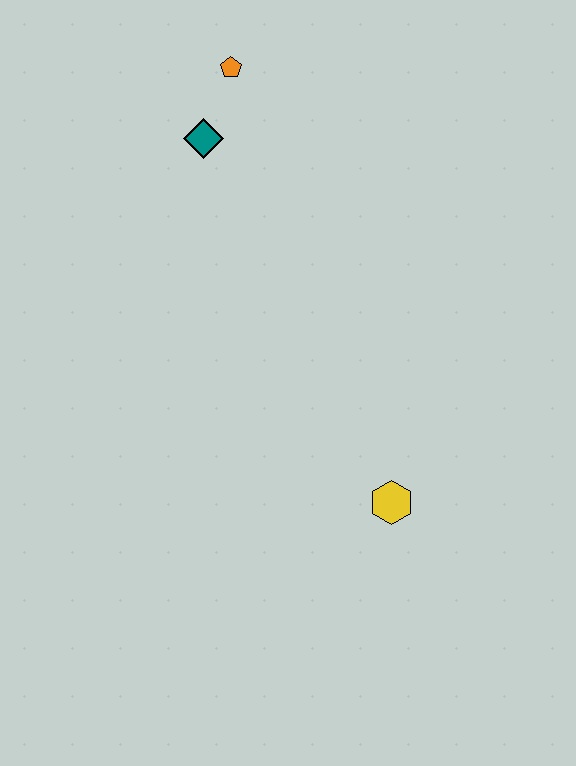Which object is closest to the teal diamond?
The orange pentagon is closest to the teal diamond.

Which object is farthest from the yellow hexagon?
The orange pentagon is farthest from the yellow hexagon.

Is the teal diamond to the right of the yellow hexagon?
No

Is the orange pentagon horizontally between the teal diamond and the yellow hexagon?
Yes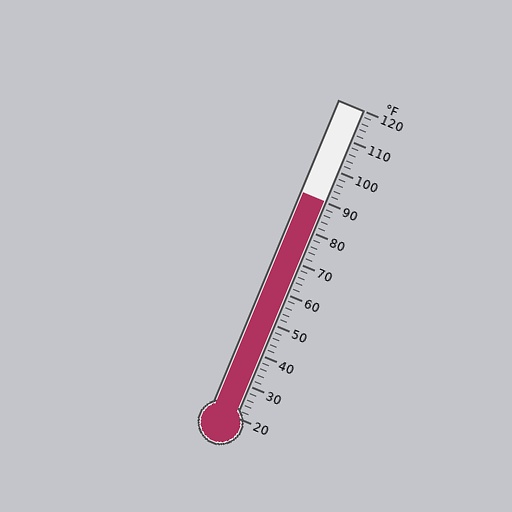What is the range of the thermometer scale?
The thermometer scale ranges from 20°F to 120°F.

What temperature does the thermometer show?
The thermometer shows approximately 90°F.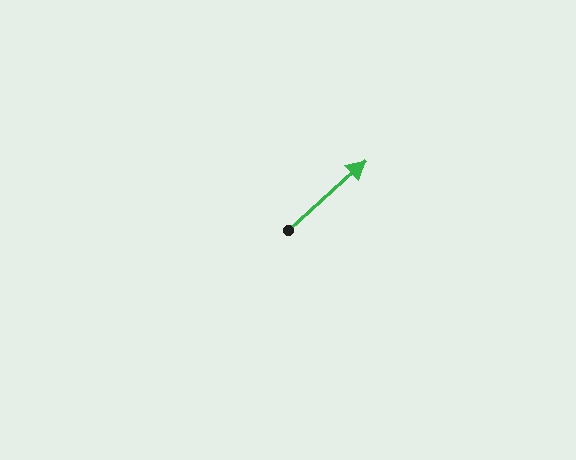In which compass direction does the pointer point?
Northeast.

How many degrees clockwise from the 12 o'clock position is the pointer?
Approximately 48 degrees.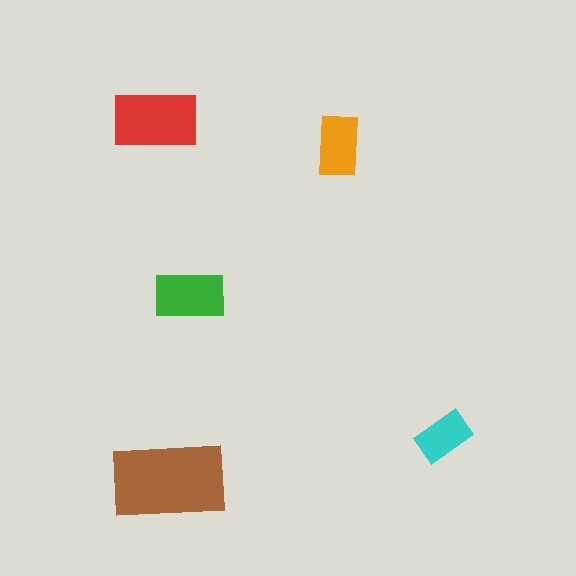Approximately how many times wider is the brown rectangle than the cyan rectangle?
About 2 times wider.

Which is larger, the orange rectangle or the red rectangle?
The red one.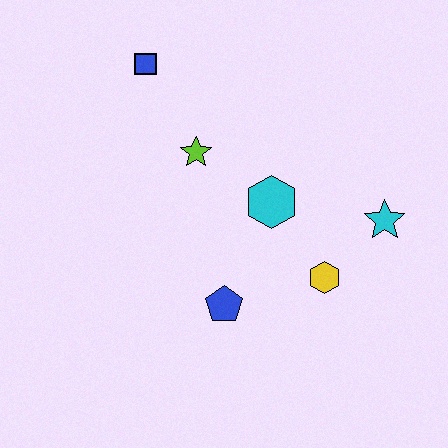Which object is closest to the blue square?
The lime star is closest to the blue square.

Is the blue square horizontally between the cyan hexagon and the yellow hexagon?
No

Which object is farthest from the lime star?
The cyan star is farthest from the lime star.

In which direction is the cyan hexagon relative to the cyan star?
The cyan hexagon is to the left of the cyan star.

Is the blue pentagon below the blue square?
Yes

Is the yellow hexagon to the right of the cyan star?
No